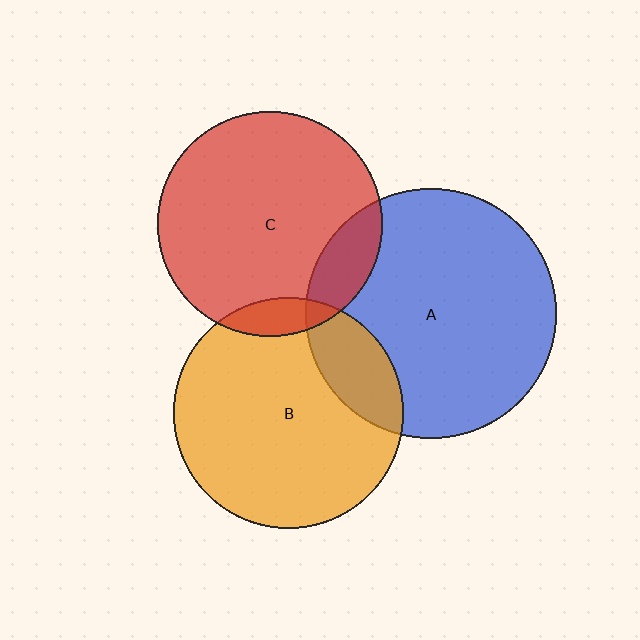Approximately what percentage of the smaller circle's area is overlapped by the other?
Approximately 15%.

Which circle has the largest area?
Circle A (blue).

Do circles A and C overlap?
Yes.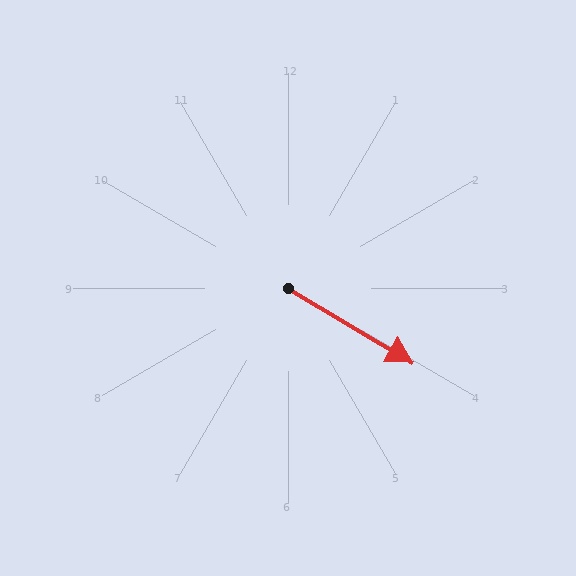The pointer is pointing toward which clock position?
Roughly 4 o'clock.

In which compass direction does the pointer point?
Southeast.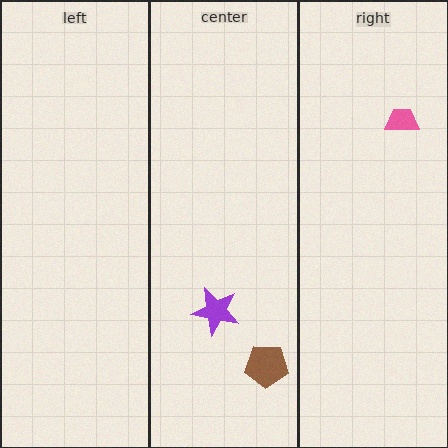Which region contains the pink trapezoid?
The right region.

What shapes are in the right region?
The pink trapezoid.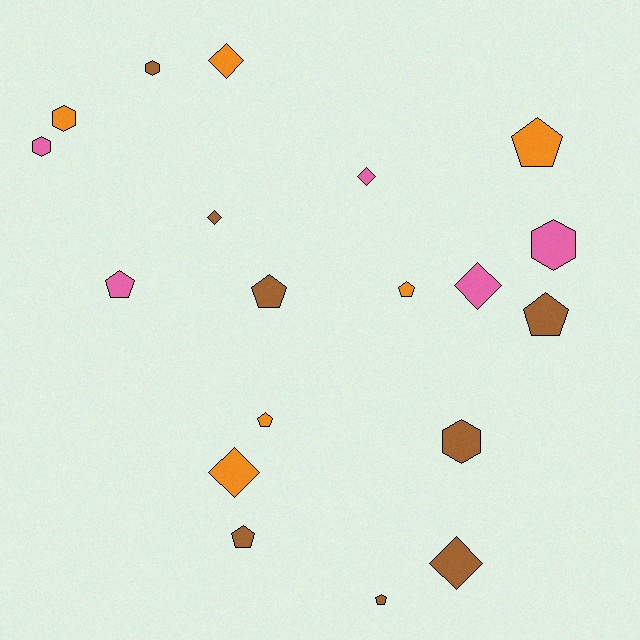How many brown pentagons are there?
There are 4 brown pentagons.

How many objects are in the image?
There are 19 objects.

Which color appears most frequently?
Brown, with 8 objects.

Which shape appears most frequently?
Pentagon, with 8 objects.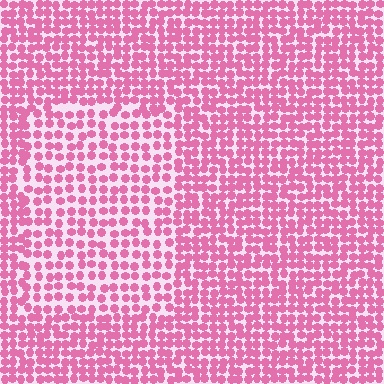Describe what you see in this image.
The image contains small pink elements arranged at two different densities. A rectangle-shaped region is visible where the elements are less densely packed than the surrounding area.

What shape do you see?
I see a rectangle.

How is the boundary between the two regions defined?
The boundary is defined by a change in element density (approximately 1.5x ratio). All elements are the same color, size, and shape.